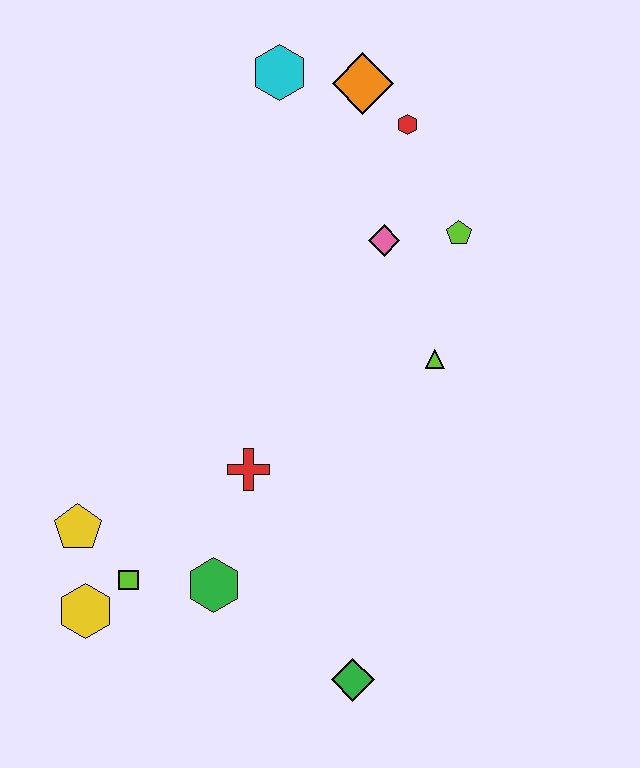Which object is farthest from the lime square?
The orange diamond is farthest from the lime square.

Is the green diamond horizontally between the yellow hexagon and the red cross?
No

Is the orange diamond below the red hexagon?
No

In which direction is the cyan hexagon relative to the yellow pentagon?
The cyan hexagon is above the yellow pentagon.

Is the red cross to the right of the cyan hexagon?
No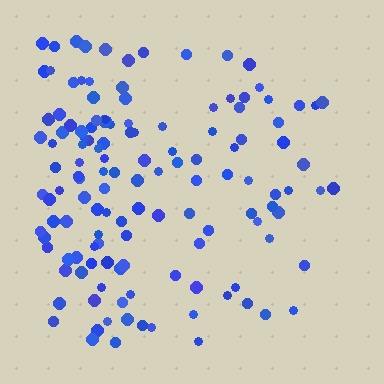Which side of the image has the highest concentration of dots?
The left.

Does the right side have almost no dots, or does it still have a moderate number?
Still a moderate number, just noticeably fewer than the left.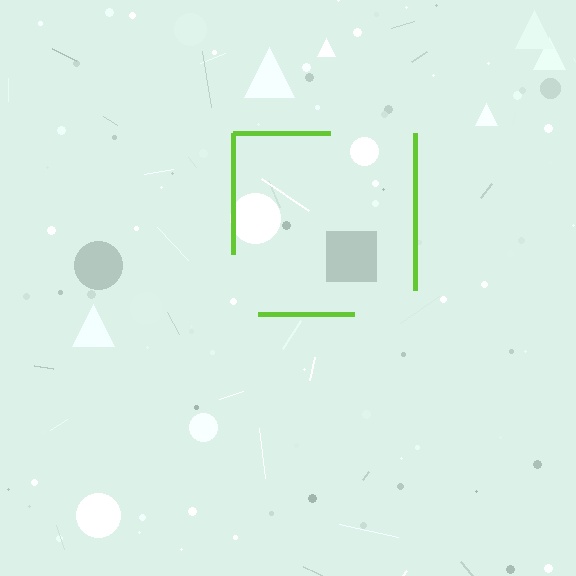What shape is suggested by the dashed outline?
The dashed outline suggests a square.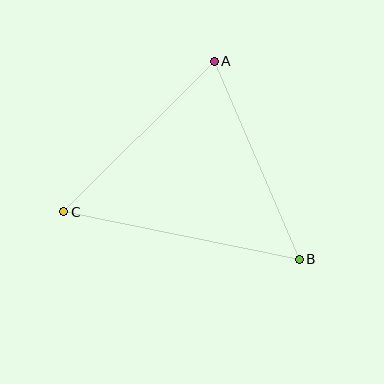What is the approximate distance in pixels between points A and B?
The distance between A and B is approximately 216 pixels.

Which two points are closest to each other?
Points A and C are closest to each other.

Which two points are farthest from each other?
Points B and C are farthest from each other.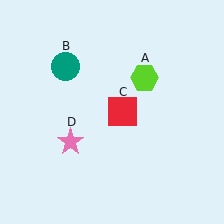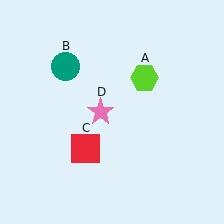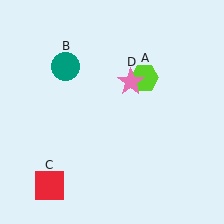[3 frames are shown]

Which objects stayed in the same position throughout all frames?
Lime hexagon (object A) and teal circle (object B) remained stationary.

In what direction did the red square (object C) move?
The red square (object C) moved down and to the left.